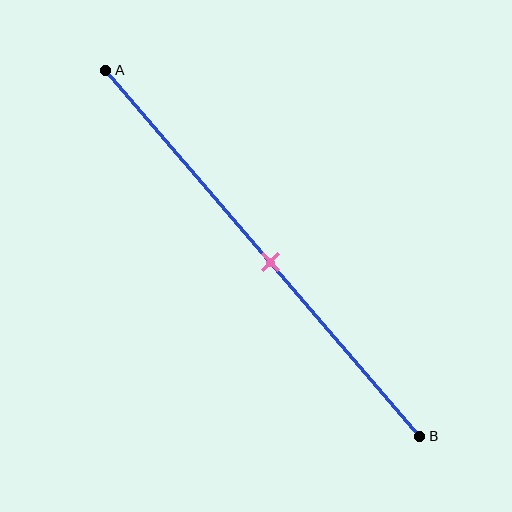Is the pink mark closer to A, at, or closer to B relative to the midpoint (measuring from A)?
The pink mark is approximately at the midpoint of segment AB.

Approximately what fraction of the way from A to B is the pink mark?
The pink mark is approximately 50% of the way from A to B.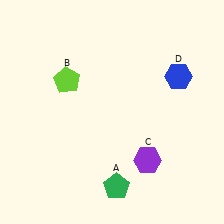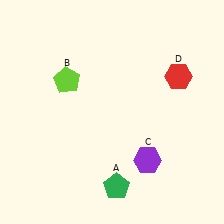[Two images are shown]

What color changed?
The hexagon (D) changed from blue in Image 1 to red in Image 2.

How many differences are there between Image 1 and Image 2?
There is 1 difference between the two images.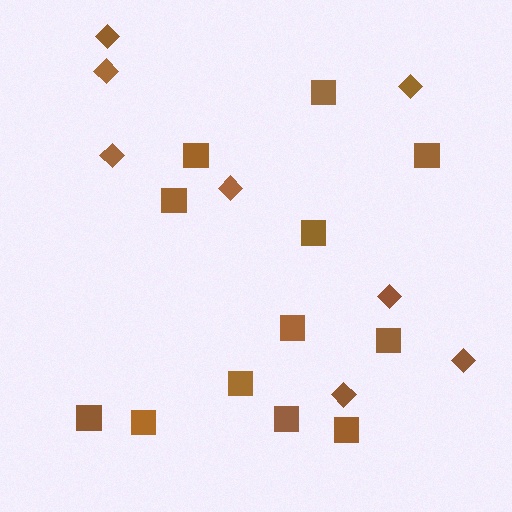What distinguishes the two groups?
There are 2 groups: one group of squares (12) and one group of diamonds (8).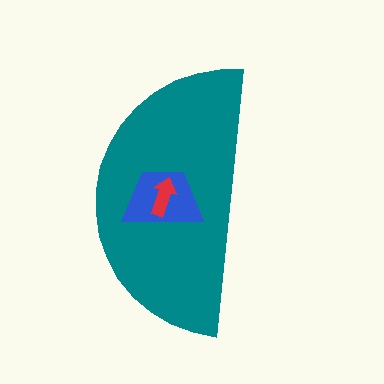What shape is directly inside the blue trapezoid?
The red arrow.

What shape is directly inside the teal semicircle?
The blue trapezoid.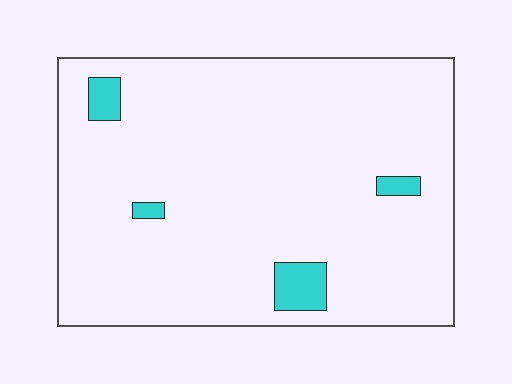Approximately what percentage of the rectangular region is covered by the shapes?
Approximately 5%.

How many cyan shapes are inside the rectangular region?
4.